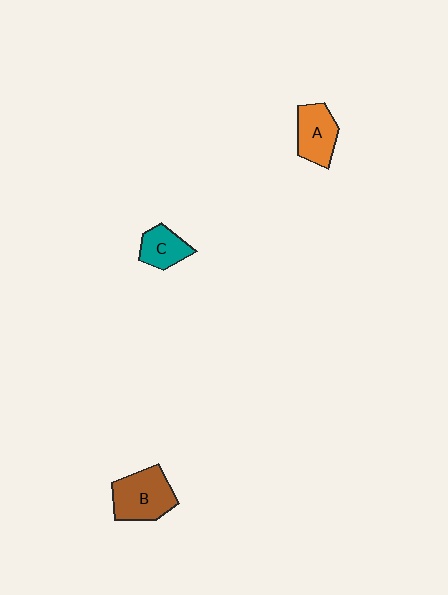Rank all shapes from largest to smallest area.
From largest to smallest: B (brown), A (orange), C (teal).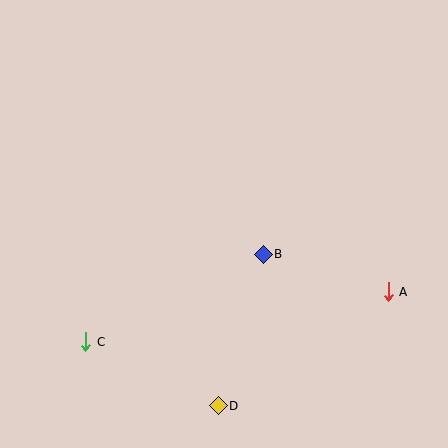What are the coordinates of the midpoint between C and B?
The midpoint between C and B is at (175, 298).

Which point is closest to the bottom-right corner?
Point A is closest to the bottom-right corner.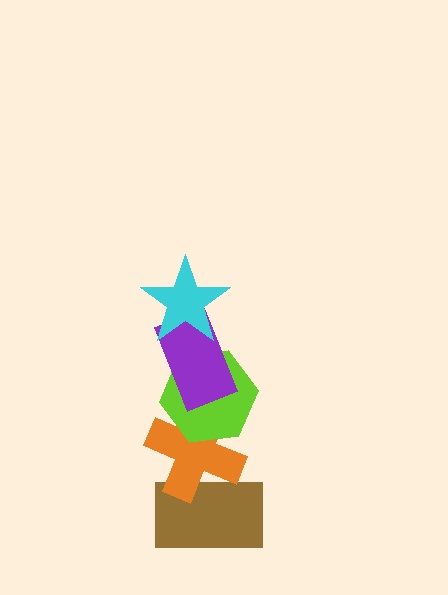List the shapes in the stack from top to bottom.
From top to bottom: the cyan star, the purple rectangle, the lime hexagon, the orange cross, the brown rectangle.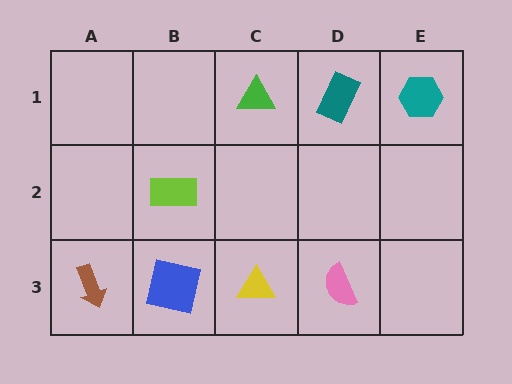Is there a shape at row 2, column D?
No, that cell is empty.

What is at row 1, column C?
A green triangle.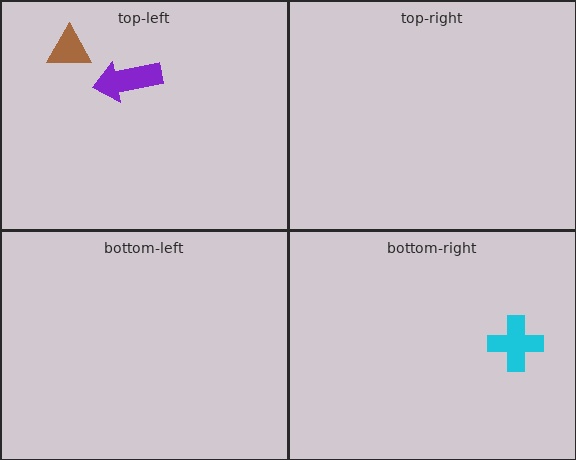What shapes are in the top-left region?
The purple arrow, the brown triangle.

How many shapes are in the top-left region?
2.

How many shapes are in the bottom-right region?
1.